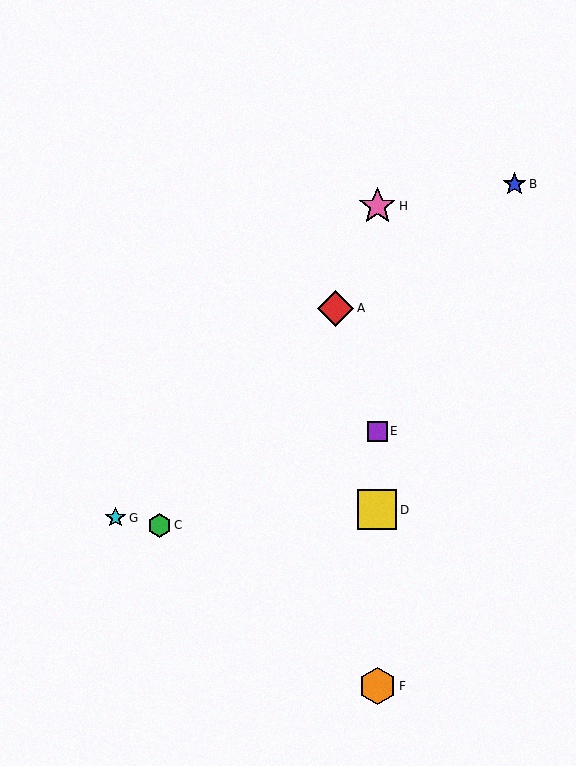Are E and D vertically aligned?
Yes, both are at x≈377.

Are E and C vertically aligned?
No, E is at x≈377 and C is at x≈160.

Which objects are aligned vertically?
Objects D, E, F, H are aligned vertically.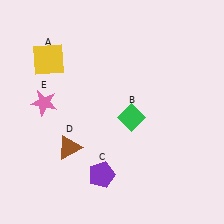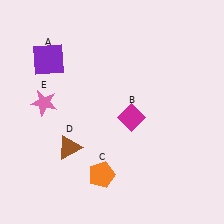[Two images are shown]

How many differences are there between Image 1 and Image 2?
There are 3 differences between the two images.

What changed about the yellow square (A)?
In Image 1, A is yellow. In Image 2, it changed to purple.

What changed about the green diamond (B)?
In Image 1, B is green. In Image 2, it changed to magenta.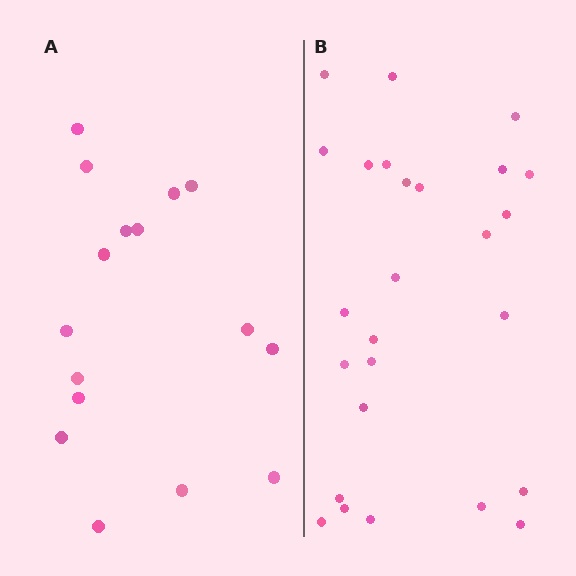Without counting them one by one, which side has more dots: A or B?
Region B (the right region) has more dots.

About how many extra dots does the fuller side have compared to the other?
Region B has roughly 10 or so more dots than region A.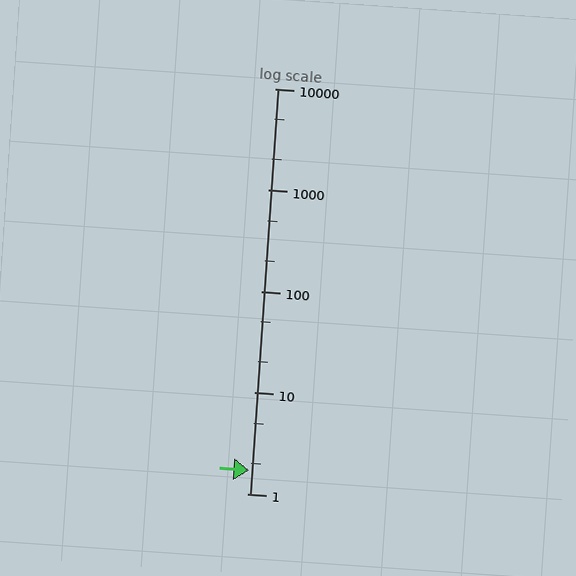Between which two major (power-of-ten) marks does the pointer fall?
The pointer is between 1 and 10.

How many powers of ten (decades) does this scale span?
The scale spans 4 decades, from 1 to 10000.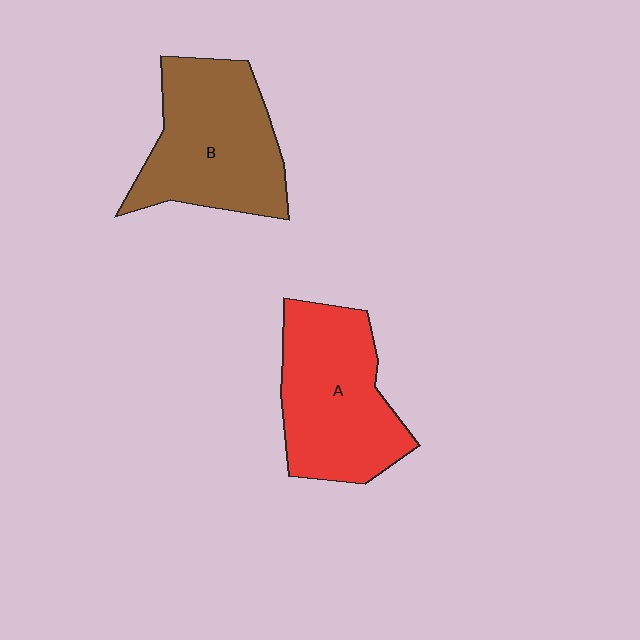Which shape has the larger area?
Shape B (brown).